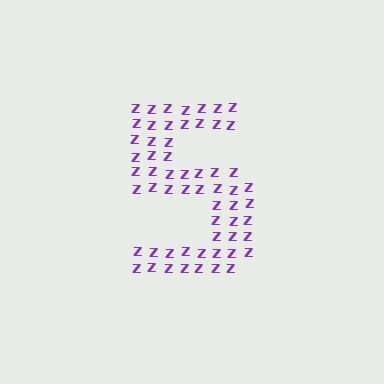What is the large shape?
The large shape is the digit 5.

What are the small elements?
The small elements are letter Z's.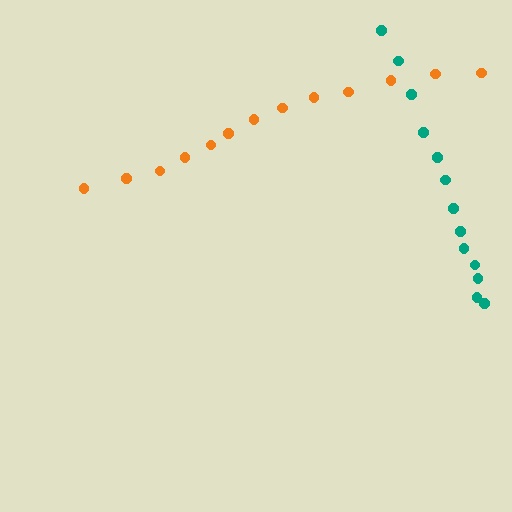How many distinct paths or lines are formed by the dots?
There are 2 distinct paths.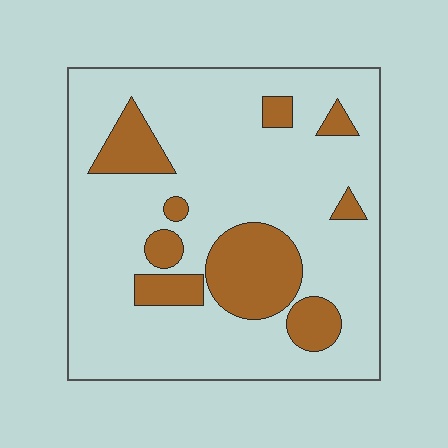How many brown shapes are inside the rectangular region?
9.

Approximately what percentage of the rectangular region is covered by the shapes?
Approximately 20%.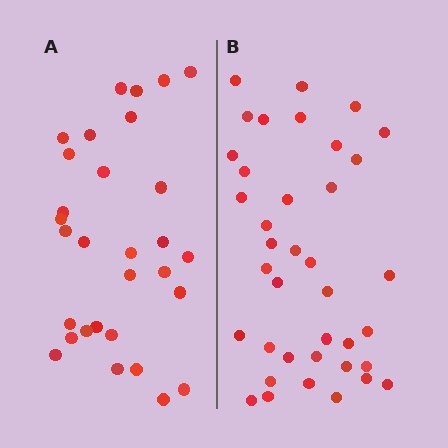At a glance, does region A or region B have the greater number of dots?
Region B (the right region) has more dots.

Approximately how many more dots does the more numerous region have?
Region B has roughly 8 or so more dots than region A.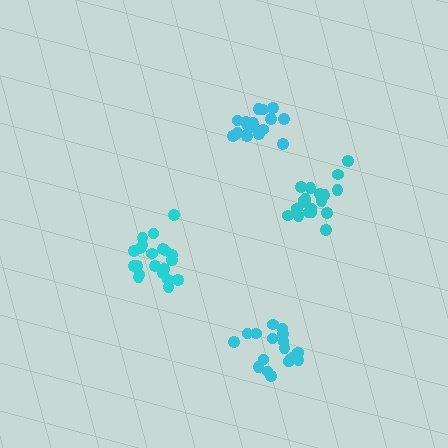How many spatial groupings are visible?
There are 4 spatial groupings.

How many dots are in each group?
Group 1: 19 dots, Group 2: 21 dots, Group 3: 20 dots, Group 4: 19 dots (79 total).